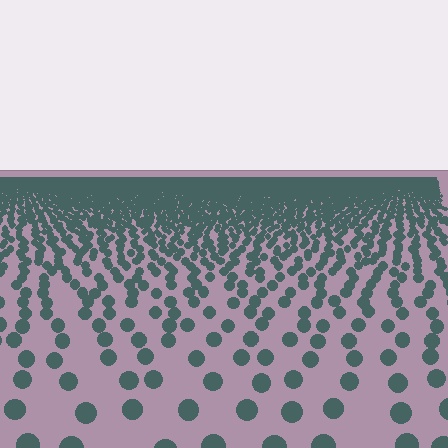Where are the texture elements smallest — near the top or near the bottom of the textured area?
Near the top.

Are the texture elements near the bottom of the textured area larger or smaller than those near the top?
Larger. Near the bottom, elements are closer to the viewer and appear at a bigger on-screen size.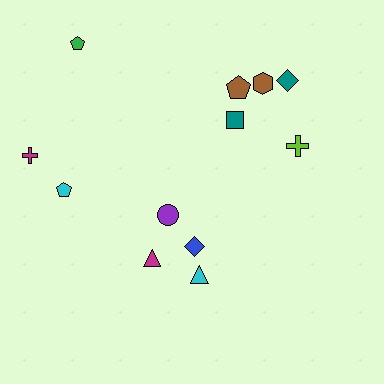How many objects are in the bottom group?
There are 4 objects.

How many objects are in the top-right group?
There are 5 objects.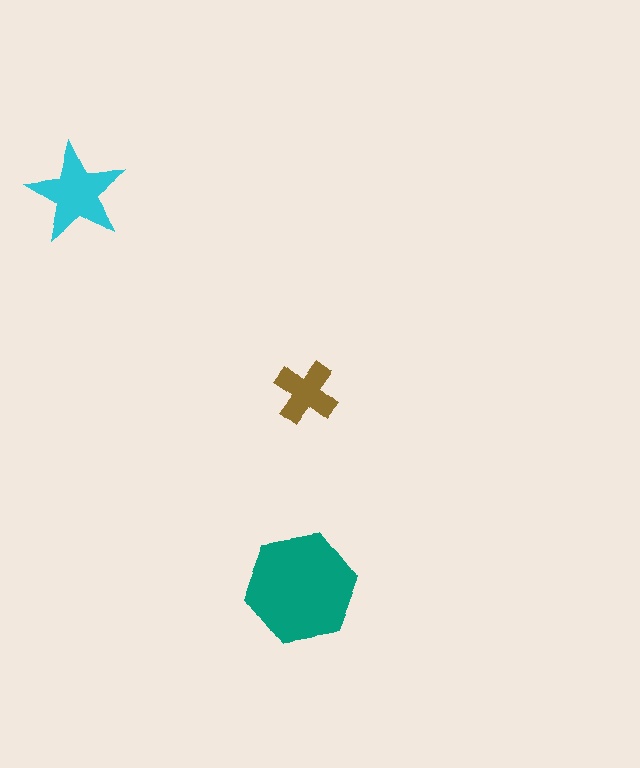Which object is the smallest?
The brown cross.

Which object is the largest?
The teal hexagon.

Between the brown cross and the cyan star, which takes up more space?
The cyan star.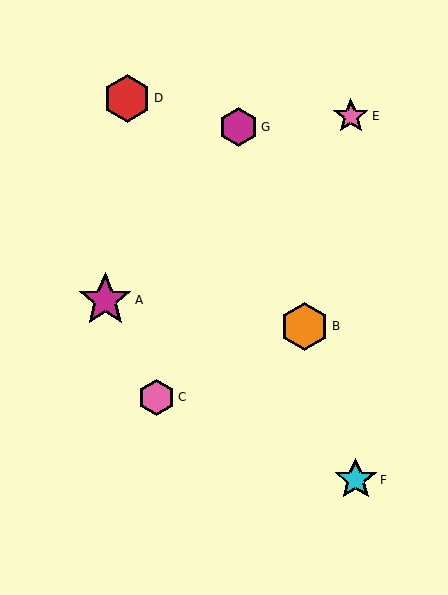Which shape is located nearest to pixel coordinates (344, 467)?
The cyan star (labeled F) at (356, 480) is nearest to that location.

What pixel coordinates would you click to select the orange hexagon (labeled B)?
Click at (304, 326) to select the orange hexagon B.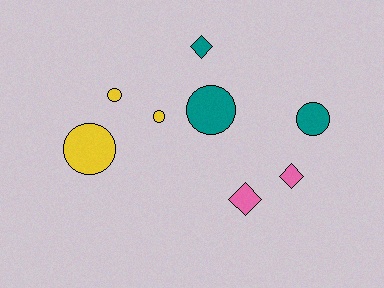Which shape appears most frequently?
Circle, with 5 objects.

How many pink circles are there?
There are no pink circles.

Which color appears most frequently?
Teal, with 3 objects.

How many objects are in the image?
There are 8 objects.